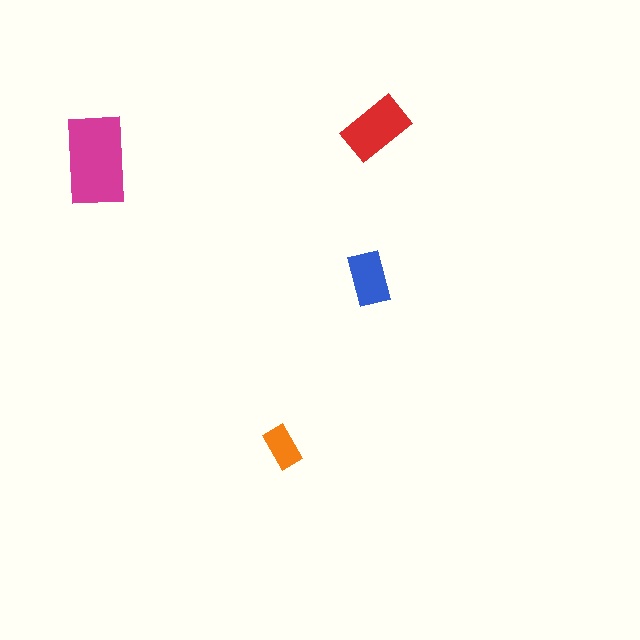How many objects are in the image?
There are 4 objects in the image.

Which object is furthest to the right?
The red rectangle is rightmost.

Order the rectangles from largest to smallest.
the magenta one, the red one, the blue one, the orange one.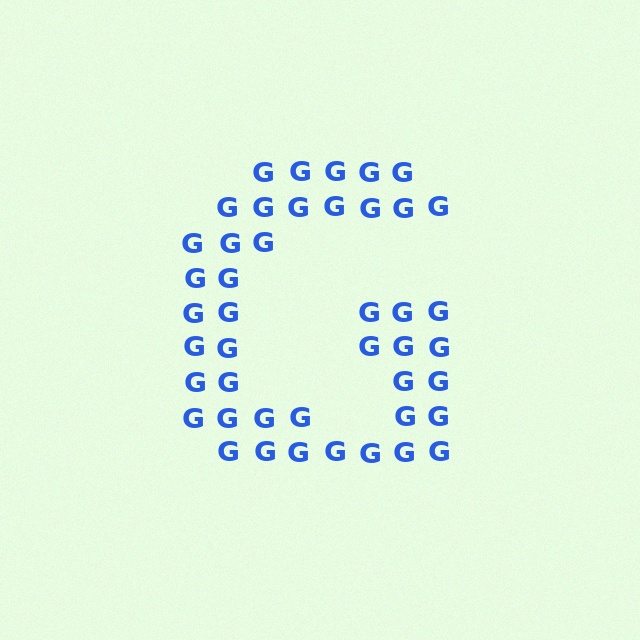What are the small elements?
The small elements are letter G's.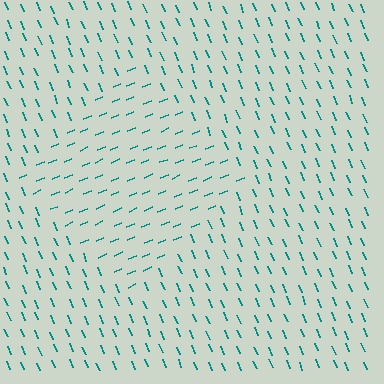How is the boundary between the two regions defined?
The boundary is defined purely by a change in line orientation (approximately 90 degrees difference). All lines are the same color and thickness.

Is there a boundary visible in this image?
Yes, there is a texture boundary formed by a change in line orientation.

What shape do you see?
I see a diamond.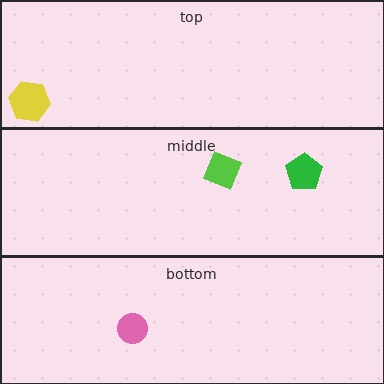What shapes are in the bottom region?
The pink circle.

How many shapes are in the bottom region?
1.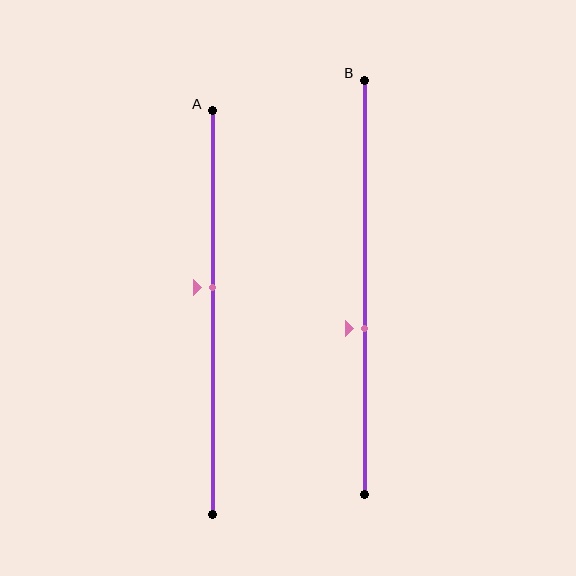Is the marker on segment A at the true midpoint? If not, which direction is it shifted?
No, the marker on segment A is shifted upward by about 6% of the segment length.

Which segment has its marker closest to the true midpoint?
Segment A has its marker closest to the true midpoint.